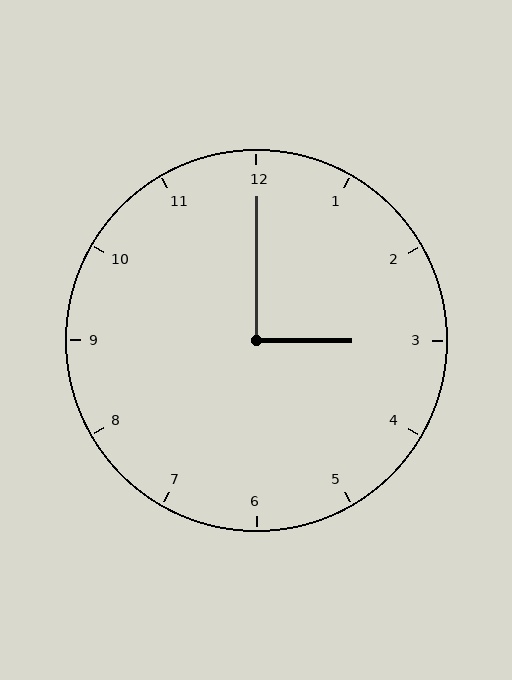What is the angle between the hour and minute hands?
Approximately 90 degrees.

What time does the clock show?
3:00.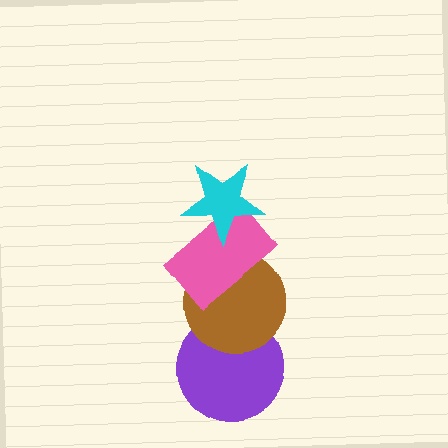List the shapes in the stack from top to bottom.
From top to bottom: the cyan star, the pink rectangle, the brown circle, the purple circle.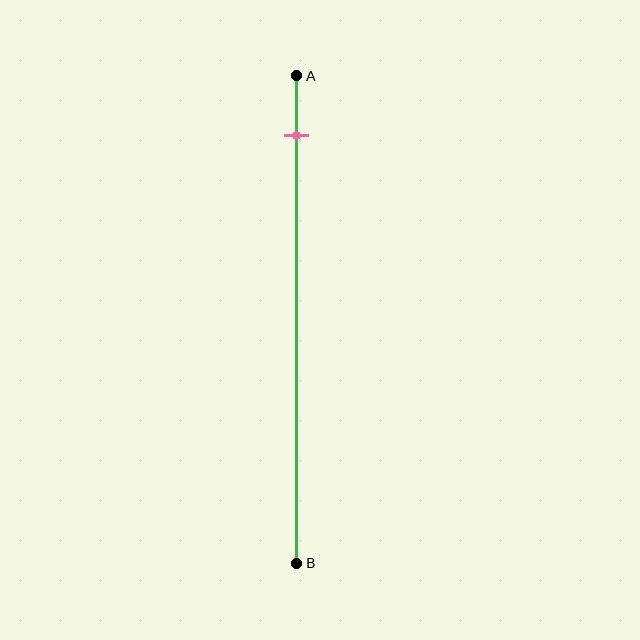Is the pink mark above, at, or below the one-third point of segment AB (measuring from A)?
The pink mark is above the one-third point of segment AB.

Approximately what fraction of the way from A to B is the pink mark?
The pink mark is approximately 10% of the way from A to B.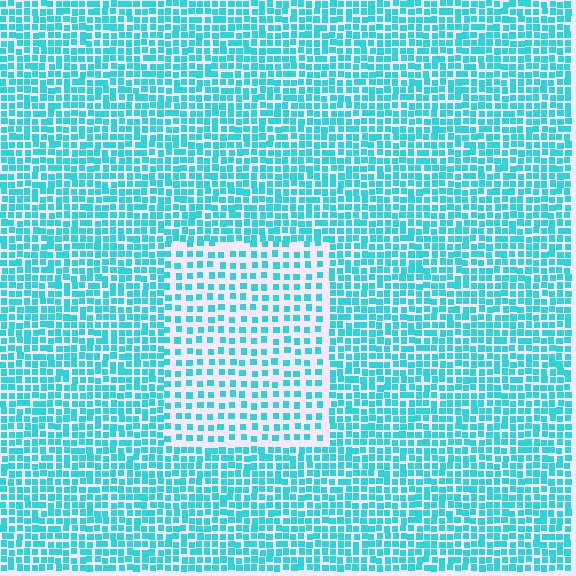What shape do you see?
I see a rectangle.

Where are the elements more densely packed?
The elements are more densely packed outside the rectangle boundary.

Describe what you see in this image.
The image contains small cyan elements arranged at two different densities. A rectangle-shaped region is visible where the elements are less densely packed than the surrounding area.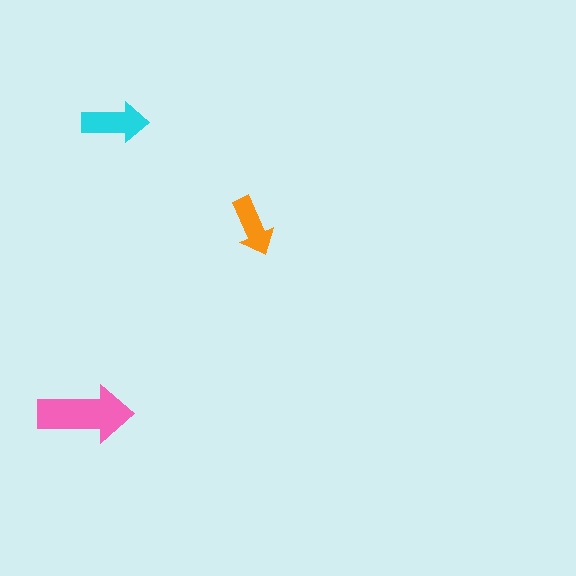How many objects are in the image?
There are 3 objects in the image.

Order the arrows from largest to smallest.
the pink one, the cyan one, the orange one.